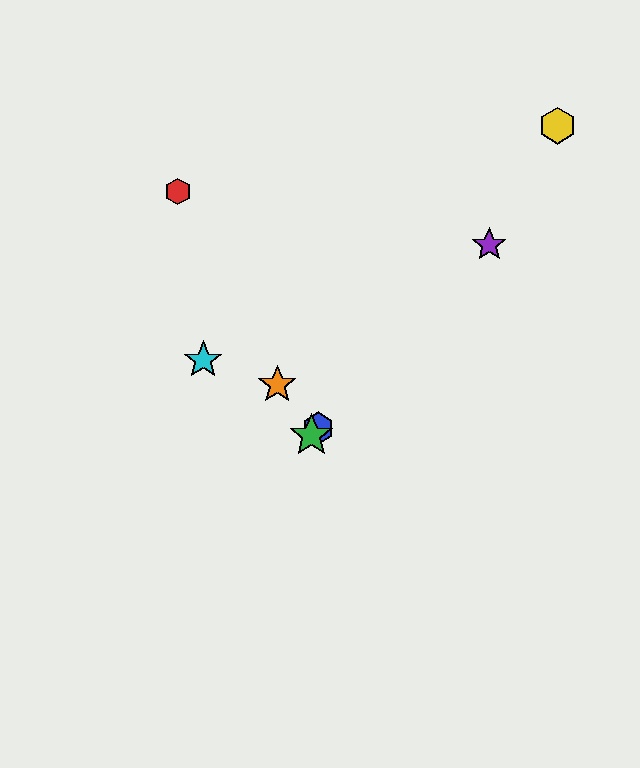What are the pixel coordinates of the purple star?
The purple star is at (489, 245).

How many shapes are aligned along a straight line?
3 shapes (the blue hexagon, the green star, the purple star) are aligned along a straight line.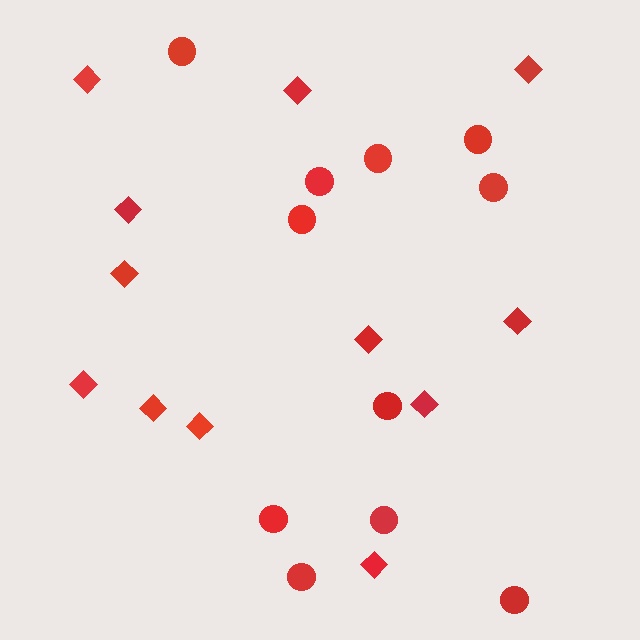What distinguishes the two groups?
There are 2 groups: one group of circles (11) and one group of diamonds (12).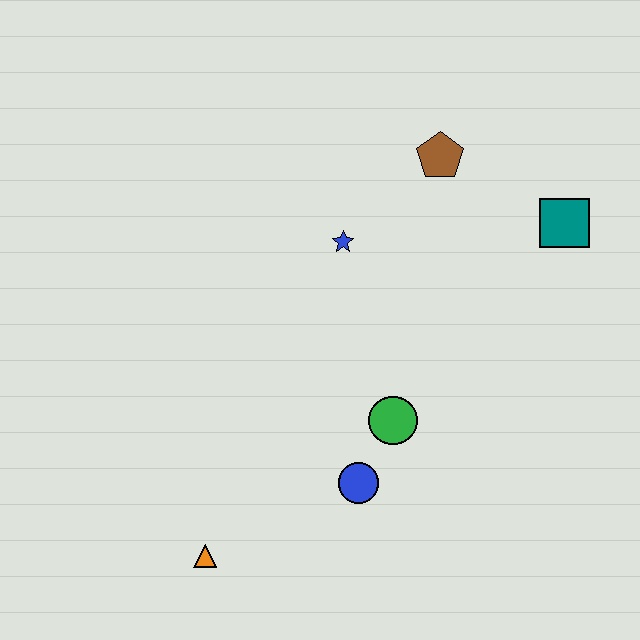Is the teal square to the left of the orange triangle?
No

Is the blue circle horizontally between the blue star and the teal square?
Yes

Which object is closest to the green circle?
The blue circle is closest to the green circle.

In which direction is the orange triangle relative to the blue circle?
The orange triangle is to the left of the blue circle.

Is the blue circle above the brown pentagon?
No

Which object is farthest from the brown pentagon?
The orange triangle is farthest from the brown pentagon.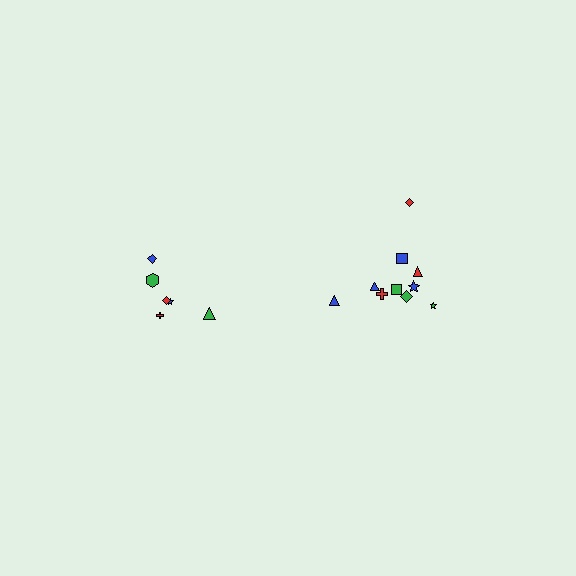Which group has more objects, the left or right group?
The right group.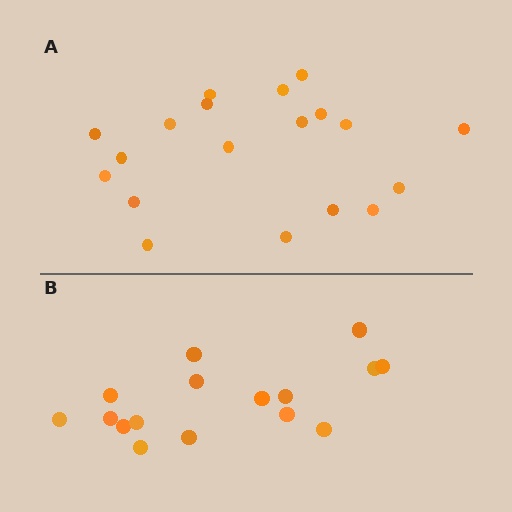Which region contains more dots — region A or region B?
Region A (the top region) has more dots.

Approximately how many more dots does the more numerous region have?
Region A has just a few more — roughly 2 or 3 more dots than region B.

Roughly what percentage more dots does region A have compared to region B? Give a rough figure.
About 20% more.